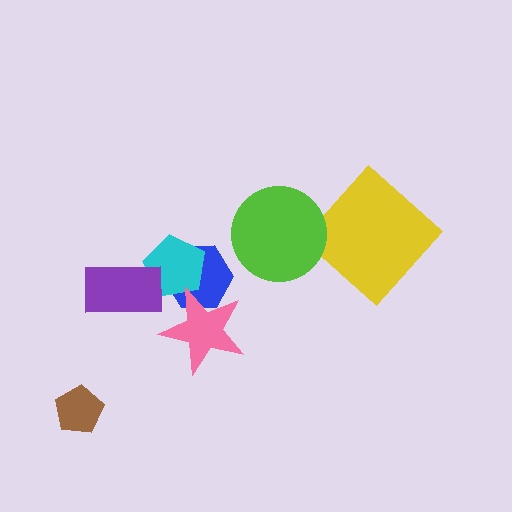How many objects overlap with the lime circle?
0 objects overlap with the lime circle.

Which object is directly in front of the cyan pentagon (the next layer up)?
The pink star is directly in front of the cyan pentagon.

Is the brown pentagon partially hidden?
No, no other shape covers it.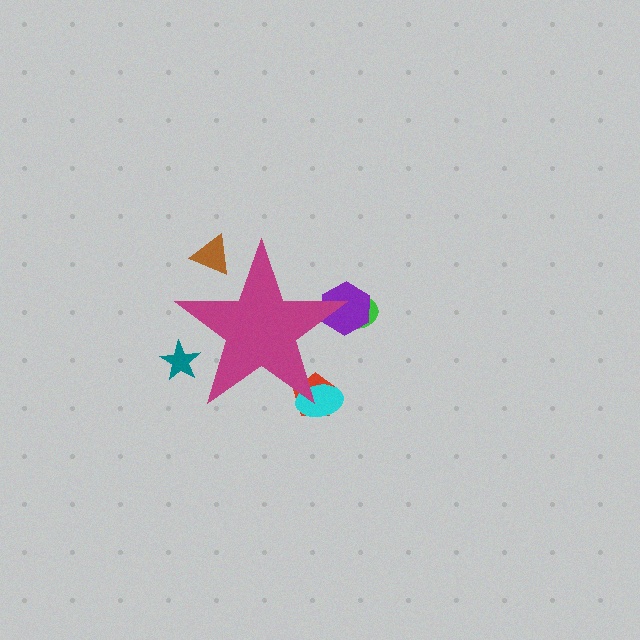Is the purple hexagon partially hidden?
Yes, the purple hexagon is partially hidden behind the magenta star.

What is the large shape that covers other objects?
A magenta star.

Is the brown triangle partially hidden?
Yes, the brown triangle is partially hidden behind the magenta star.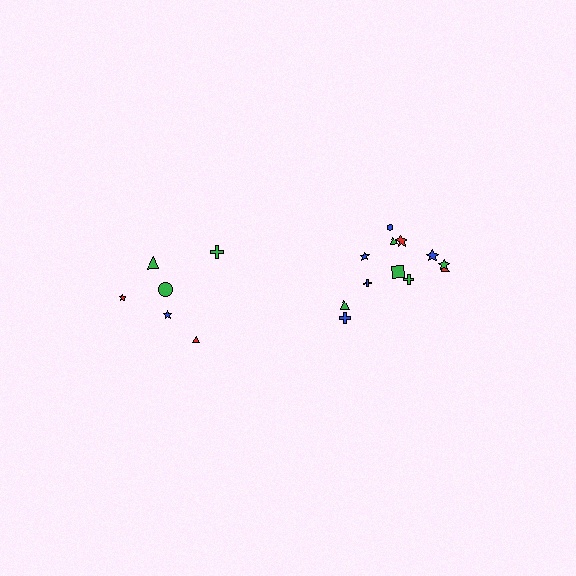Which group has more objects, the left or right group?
The right group.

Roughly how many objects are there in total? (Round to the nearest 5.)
Roughly 20 objects in total.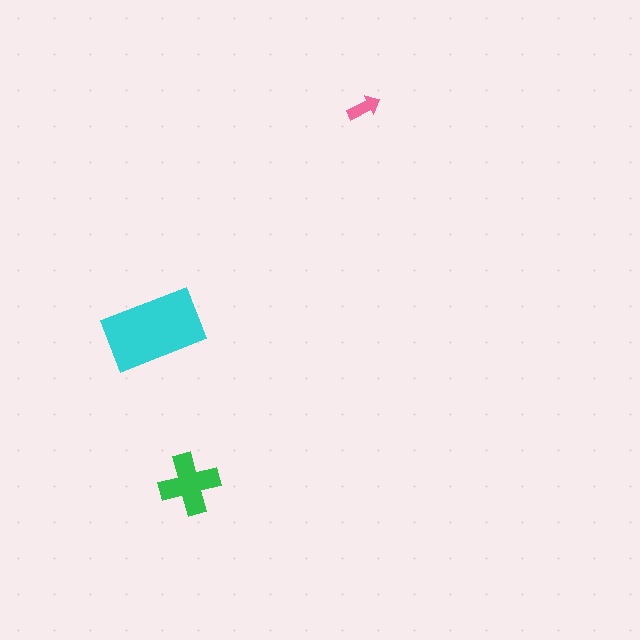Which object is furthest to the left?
The cyan rectangle is leftmost.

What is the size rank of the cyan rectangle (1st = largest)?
1st.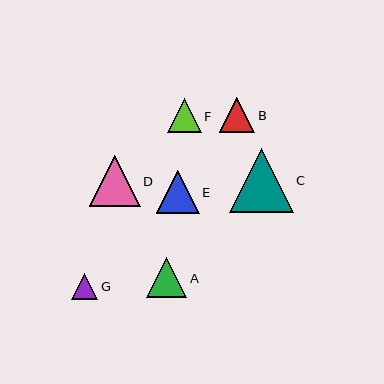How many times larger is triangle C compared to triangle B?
Triangle C is approximately 1.8 times the size of triangle B.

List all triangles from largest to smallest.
From largest to smallest: C, D, E, A, B, F, G.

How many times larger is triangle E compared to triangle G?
Triangle E is approximately 1.7 times the size of triangle G.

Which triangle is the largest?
Triangle C is the largest with a size of approximately 63 pixels.